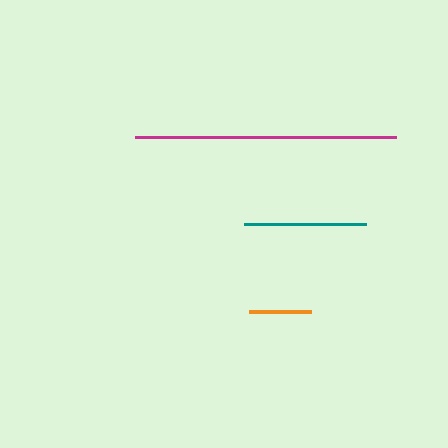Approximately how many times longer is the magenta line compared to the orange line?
The magenta line is approximately 4.3 times the length of the orange line.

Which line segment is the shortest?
The orange line is the shortest at approximately 61 pixels.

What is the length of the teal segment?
The teal segment is approximately 122 pixels long.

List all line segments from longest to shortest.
From longest to shortest: magenta, teal, orange.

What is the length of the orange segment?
The orange segment is approximately 61 pixels long.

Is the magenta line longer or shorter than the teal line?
The magenta line is longer than the teal line.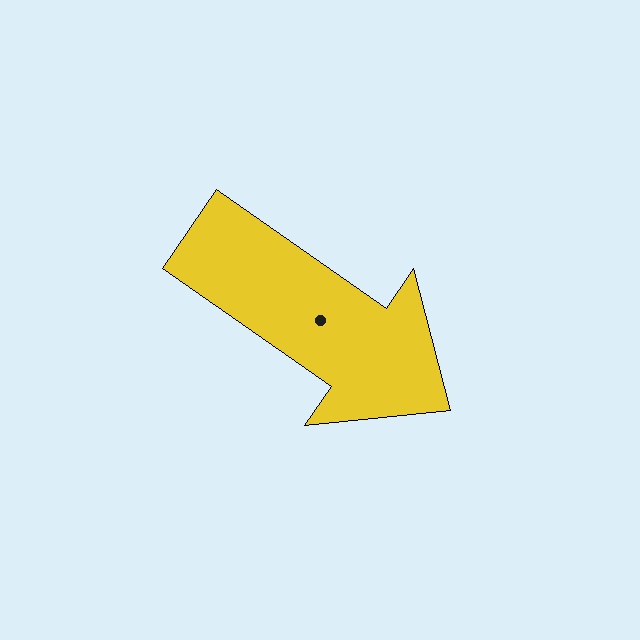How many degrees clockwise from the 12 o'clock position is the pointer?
Approximately 125 degrees.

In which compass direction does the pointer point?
Southeast.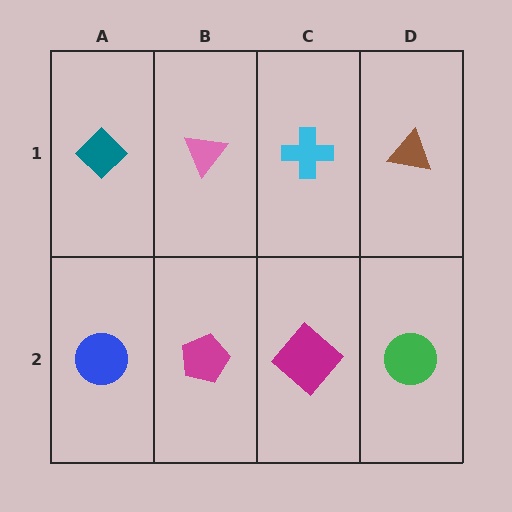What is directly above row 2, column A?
A teal diamond.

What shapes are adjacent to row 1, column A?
A blue circle (row 2, column A), a pink triangle (row 1, column B).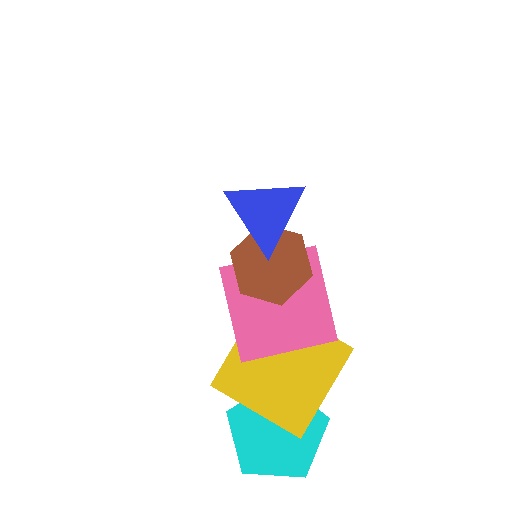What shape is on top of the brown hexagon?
The blue triangle is on top of the brown hexagon.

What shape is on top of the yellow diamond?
The pink square is on top of the yellow diamond.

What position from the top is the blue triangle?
The blue triangle is 1st from the top.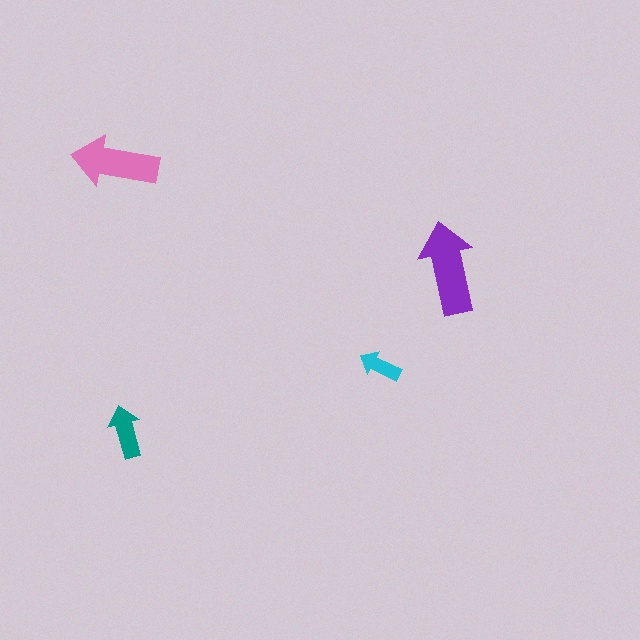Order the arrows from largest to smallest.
the purple one, the pink one, the teal one, the cyan one.